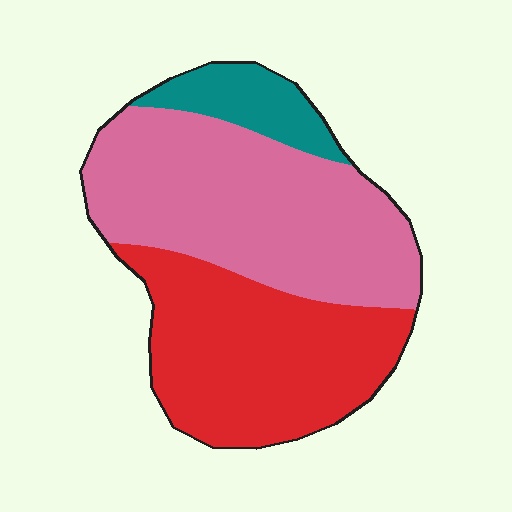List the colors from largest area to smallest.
From largest to smallest: pink, red, teal.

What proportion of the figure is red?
Red covers 40% of the figure.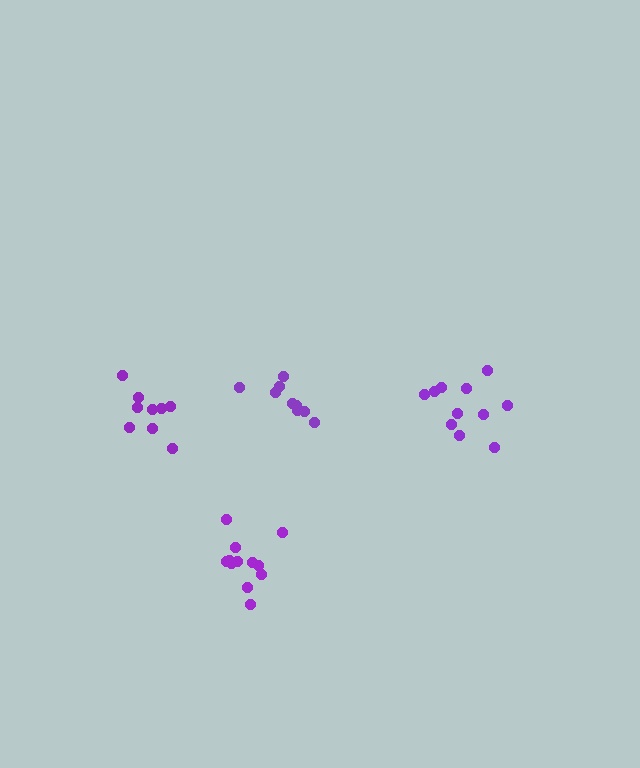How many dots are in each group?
Group 1: 9 dots, Group 2: 11 dots, Group 3: 9 dots, Group 4: 12 dots (41 total).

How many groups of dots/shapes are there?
There are 4 groups.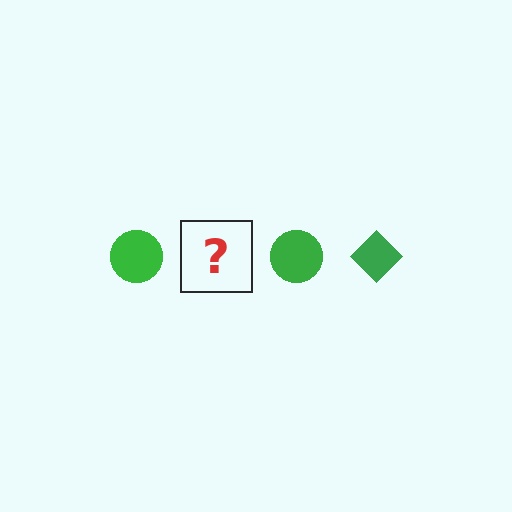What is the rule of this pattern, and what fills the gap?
The rule is that the pattern cycles through circle, diamond shapes in green. The gap should be filled with a green diamond.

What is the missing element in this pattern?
The missing element is a green diamond.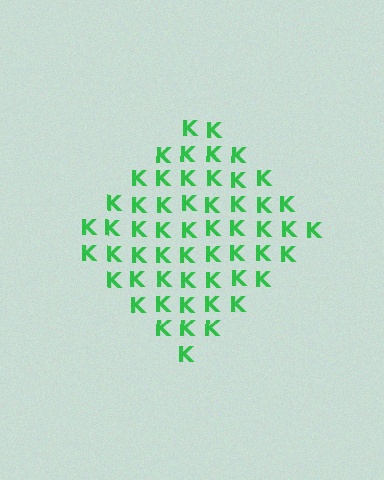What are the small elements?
The small elements are letter K's.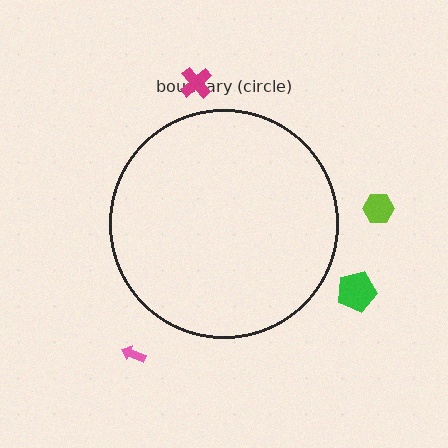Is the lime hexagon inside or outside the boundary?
Outside.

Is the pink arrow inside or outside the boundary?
Outside.